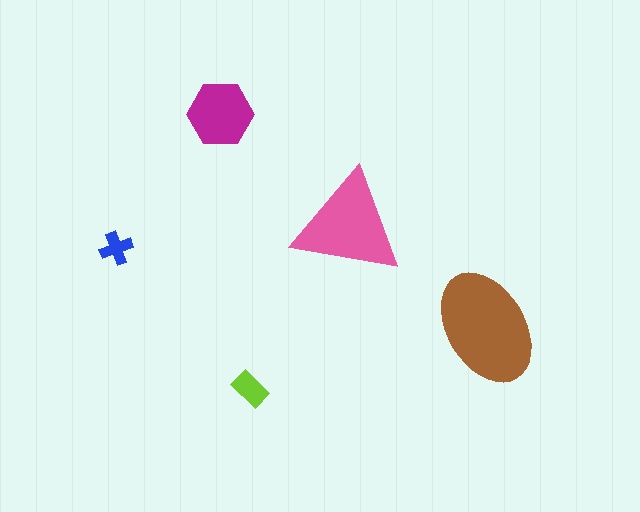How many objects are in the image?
There are 5 objects in the image.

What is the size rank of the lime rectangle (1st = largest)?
4th.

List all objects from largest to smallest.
The brown ellipse, the pink triangle, the magenta hexagon, the lime rectangle, the blue cross.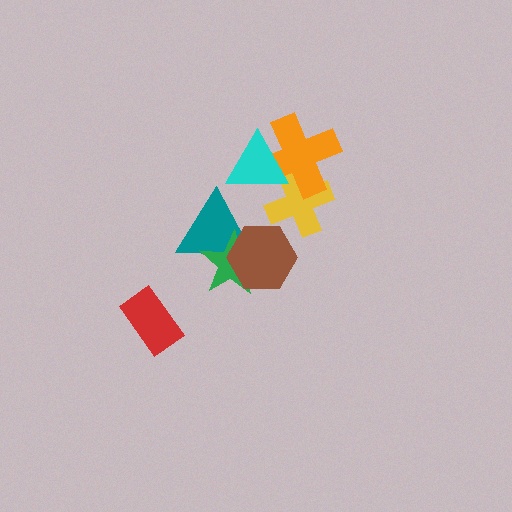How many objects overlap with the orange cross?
2 objects overlap with the orange cross.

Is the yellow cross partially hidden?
Yes, it is partially covered by another shape.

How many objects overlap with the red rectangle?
0 objects overlap with the red rectangle.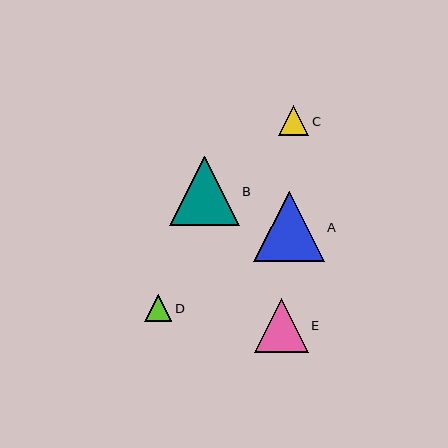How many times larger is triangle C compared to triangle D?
Triangle C is approximately 1.2 times the size of triangle D.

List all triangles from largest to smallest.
From largest to smallest: A, B, E, C, D.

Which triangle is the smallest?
Triangle D is the smallest with a size of approximately 27 pixels.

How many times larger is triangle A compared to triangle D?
Triangle A is approximately 2.7 times the size of triangle D.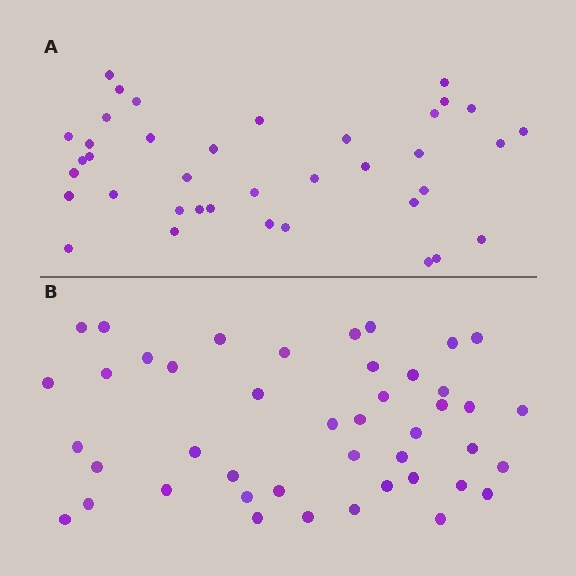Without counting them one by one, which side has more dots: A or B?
Region B (the bottom region) has more dots.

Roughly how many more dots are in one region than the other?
Region B has about 6 more dots than region A.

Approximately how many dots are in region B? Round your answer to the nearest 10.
About 40 dots. (The exact count is 44, which rounds to 40.)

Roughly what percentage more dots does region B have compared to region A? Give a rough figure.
About 15% more.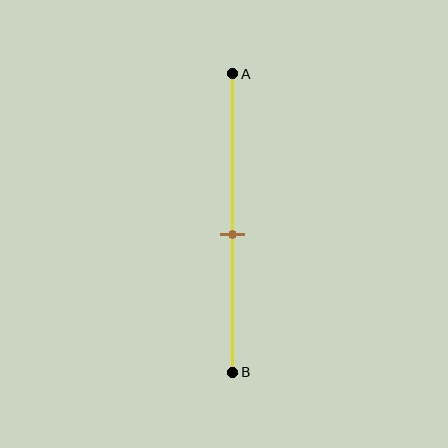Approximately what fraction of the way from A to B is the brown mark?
The brown mark is approximately 55% of the way from A to B.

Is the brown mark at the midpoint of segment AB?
No, the mark is at about 55% from A, not at the 50% midpoint.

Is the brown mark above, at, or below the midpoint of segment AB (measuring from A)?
The brown mark is below the midpoint of segment AB.